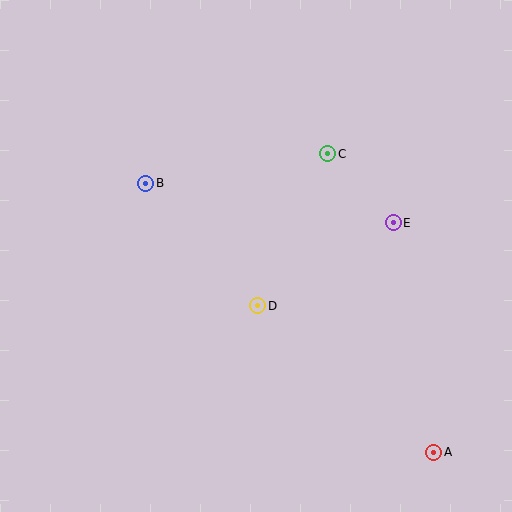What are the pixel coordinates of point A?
Point A is at (434, 452).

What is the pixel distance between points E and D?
The distance between E and D is 159 pixels.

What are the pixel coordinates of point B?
Point B is at (146, 183).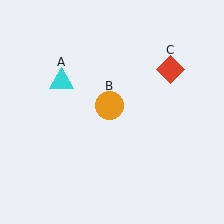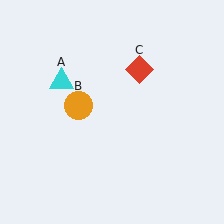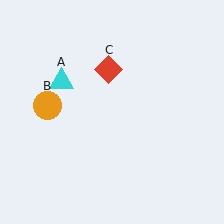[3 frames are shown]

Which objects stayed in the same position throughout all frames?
Cyan triangle (object A) remained stationary.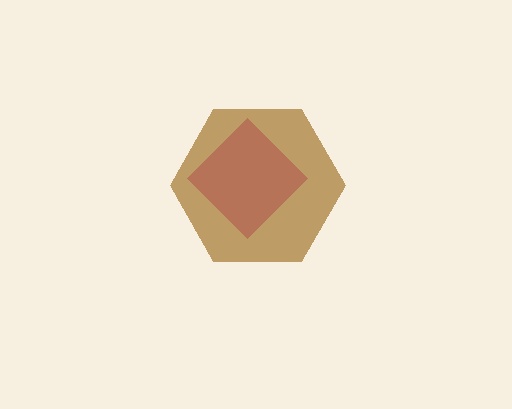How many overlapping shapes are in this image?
There are 2 overlapping shapes in the image.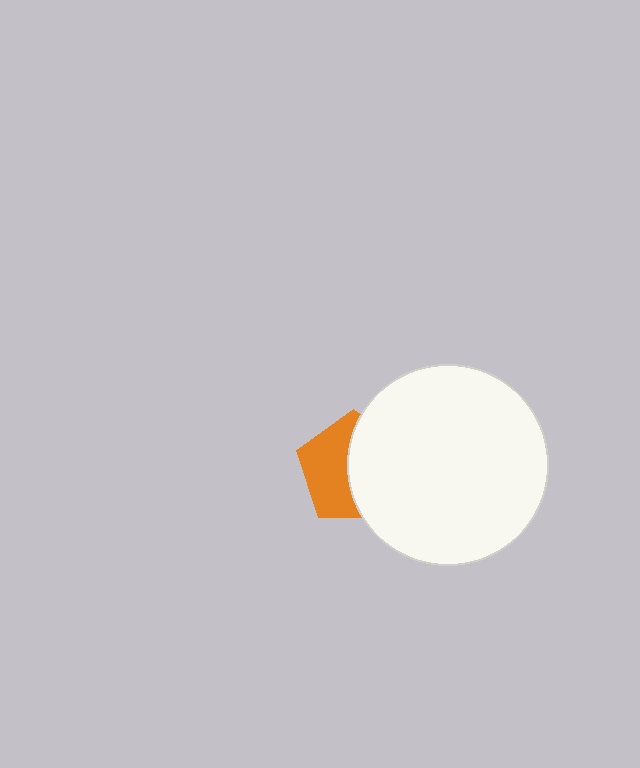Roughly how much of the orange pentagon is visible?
About half of it is visible (roughly 48%).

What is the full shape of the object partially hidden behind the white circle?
The partially hidden object is an orange pentagon.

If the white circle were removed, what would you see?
You would see the complete orange pentagon.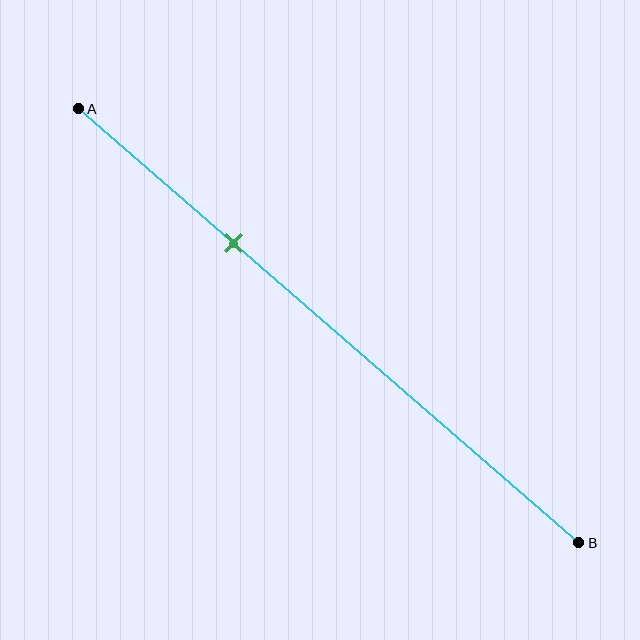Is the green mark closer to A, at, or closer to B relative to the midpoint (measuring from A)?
The green mark is closer to point A than the midpoint of segment AB.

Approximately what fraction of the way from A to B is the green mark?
The green mark is approximately 30% of the way from A to B.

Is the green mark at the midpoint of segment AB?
No, the mark is at about 30% from A, not at the 50% midpoint.